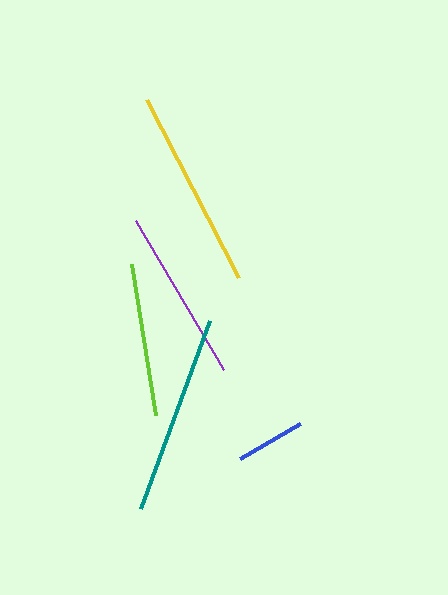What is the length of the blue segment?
The blue segment is approximately 70 pixels long.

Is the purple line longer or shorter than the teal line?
The teal line is longer than the purple line.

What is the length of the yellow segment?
The yellow segment is approximately 200 pixels long.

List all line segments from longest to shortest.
From longest to shortest: teal, yellow, purple, lime, blue.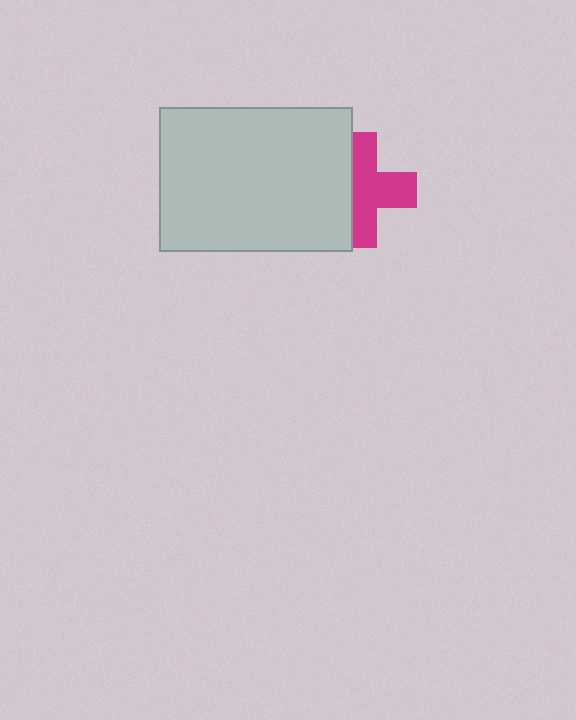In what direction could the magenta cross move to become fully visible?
The magenta cross could move right. That would shift it out from behind the light gray rectangle entirely.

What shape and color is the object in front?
The object in front is a light gray rectangle.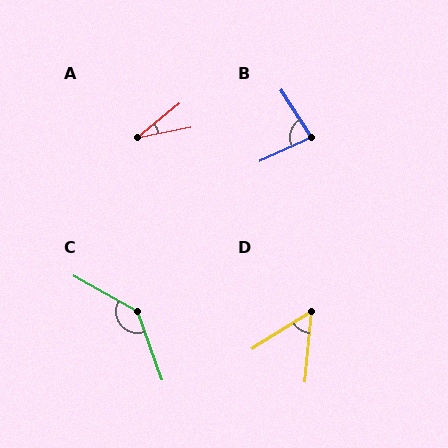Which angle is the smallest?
A, at approximately 28 degrees.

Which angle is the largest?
C, at approximately 139 degrees.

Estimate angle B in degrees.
Approximately 81 degrees.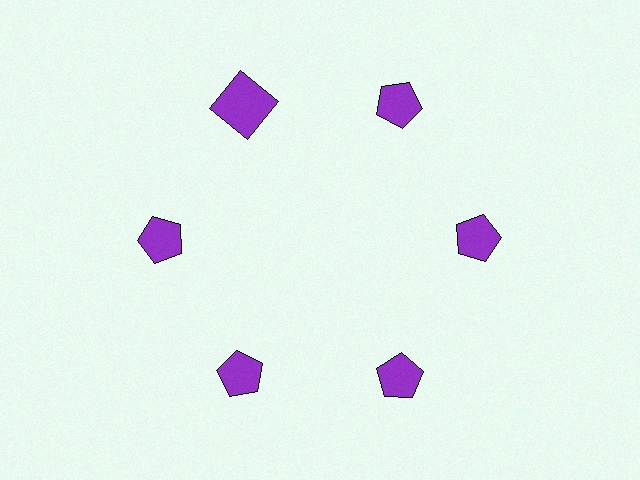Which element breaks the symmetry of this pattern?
The purple square at roughly the 11 o'clock position breaks the symmetry. All other shapes are purple pentagons.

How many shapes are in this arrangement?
There are 6 shapes arranged in a ring pattern.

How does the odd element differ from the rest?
It has a different shape: square instead of pentagon.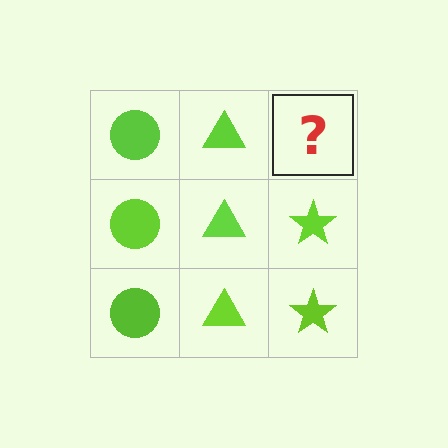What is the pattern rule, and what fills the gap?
The rule is that each column has a consistent shape. The gap should be filled with a lime star.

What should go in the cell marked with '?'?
The missing cell should contain a lime star.